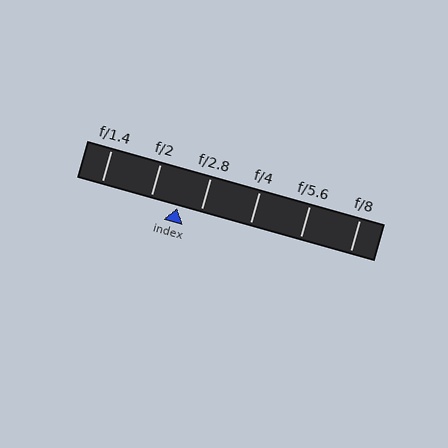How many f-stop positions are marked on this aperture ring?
There are 6 f-stop positions marked.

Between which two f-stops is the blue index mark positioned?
The index mark is between f/2 and f/2.8.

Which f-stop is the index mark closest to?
The index mark is closest to f/2.8.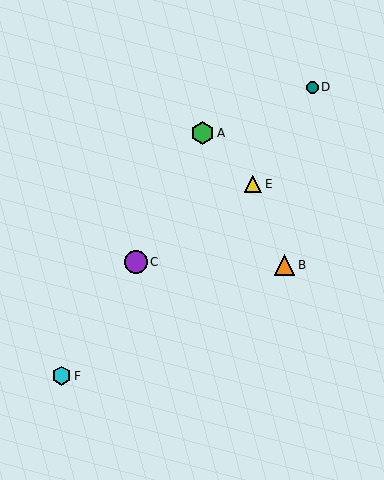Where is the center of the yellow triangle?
The center of the yellow triangle is at (253, 184).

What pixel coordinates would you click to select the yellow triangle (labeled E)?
Click at (253, 184) to select the yellow triangle E.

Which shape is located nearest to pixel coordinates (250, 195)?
The yellow triangle (labeled E) at (253, 184) is nearest to that location.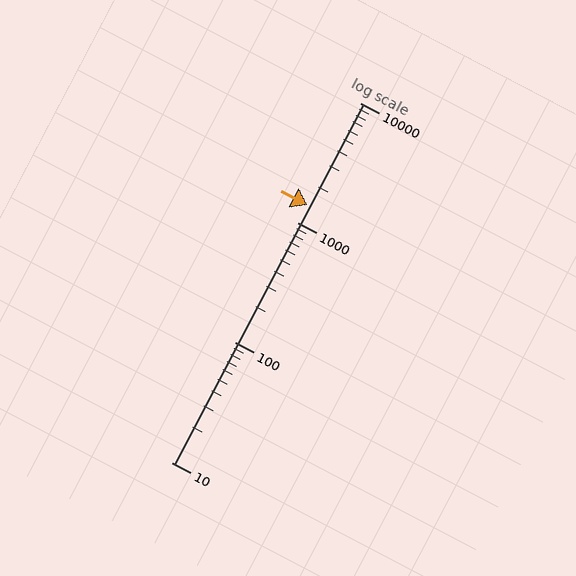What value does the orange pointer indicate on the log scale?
The pointer indicates approximately 1400.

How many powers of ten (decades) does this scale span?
The scale spans 3 decades, from 10 to 10000.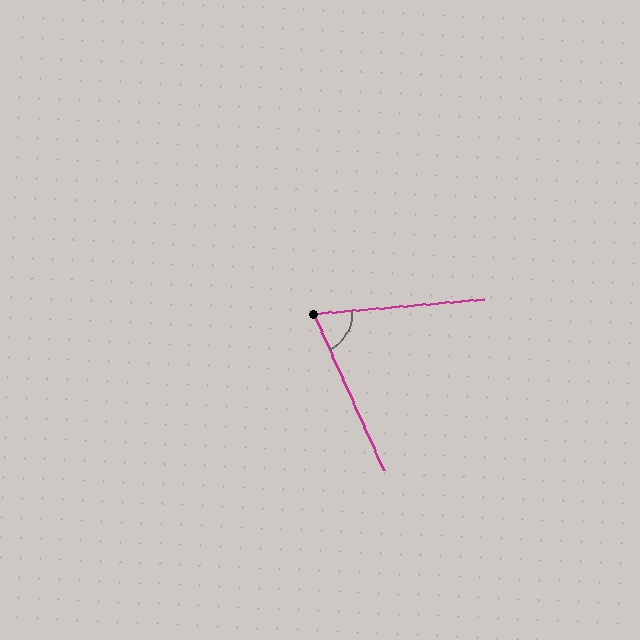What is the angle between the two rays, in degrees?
Approximately 70 degrees.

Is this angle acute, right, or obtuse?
It is acute.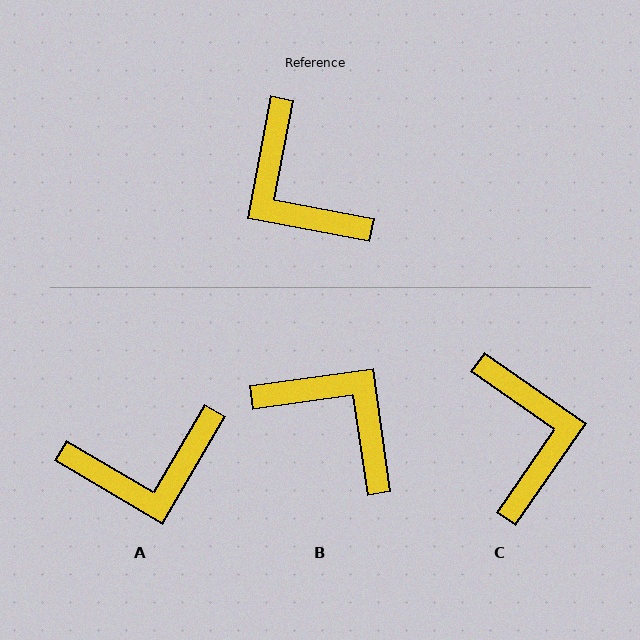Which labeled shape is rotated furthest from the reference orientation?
B, about 161 degrees away.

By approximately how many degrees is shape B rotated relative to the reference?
Approximately 161 degrees clockwise.